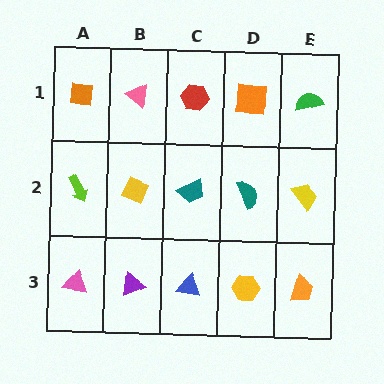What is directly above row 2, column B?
A pink triangle.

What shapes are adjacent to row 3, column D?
A teal semicircle (row 2, column D), a blue triangle (row 3, column C), an orange trapezoid (row 3, column E).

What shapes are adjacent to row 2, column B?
A pink triangle (row 1, column B), a purple triangle (row 3, column B), a lime arrow (row 2, column A), a teal trapezoid (row 2, column C).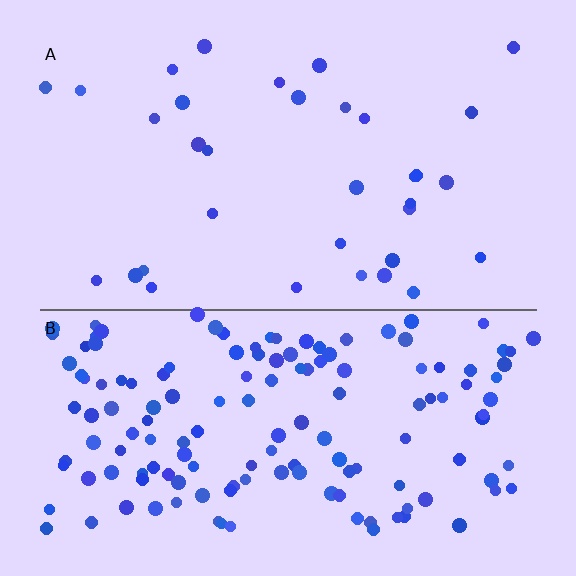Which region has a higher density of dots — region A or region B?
B (the bottom).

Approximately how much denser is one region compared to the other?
Approximately 4.4× — region B over region A.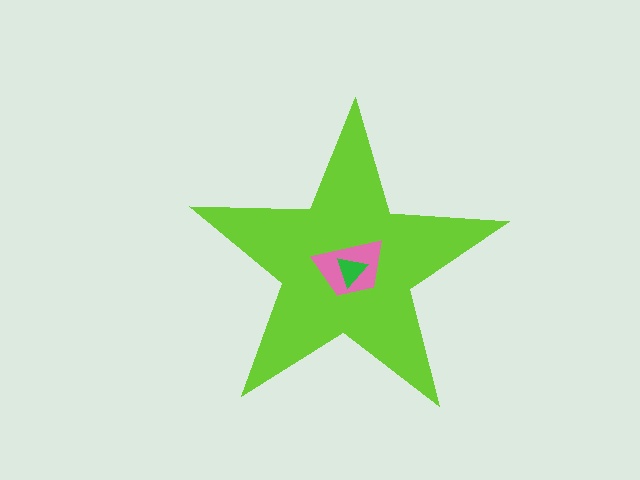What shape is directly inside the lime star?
The pink trapezoid.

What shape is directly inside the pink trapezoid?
The green triangle.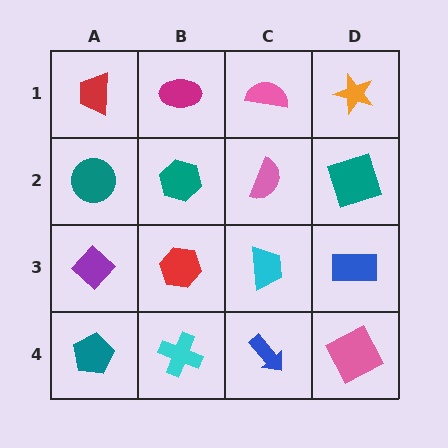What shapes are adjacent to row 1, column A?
A teal circle (row 2, column A), a magenta ellipse (row 1, column B).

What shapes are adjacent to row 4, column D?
A blue rectangle (row 3, column D), a blue arrow (row 4, column C).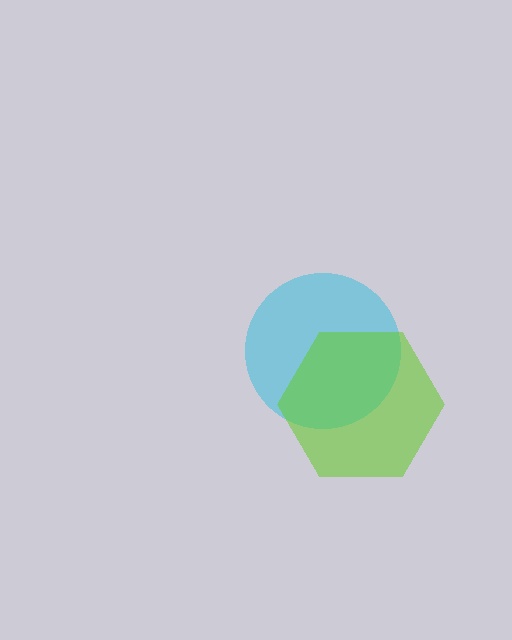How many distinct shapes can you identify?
There are 2 distinct shapes: a cyan circle, a lime hexagon.